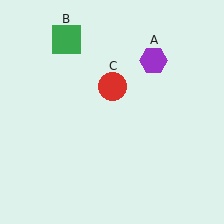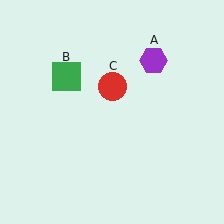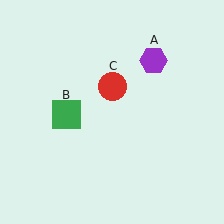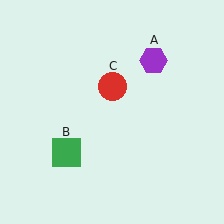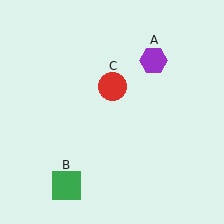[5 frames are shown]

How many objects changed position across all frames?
1 object changed position: green square (object B).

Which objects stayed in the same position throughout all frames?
Purple hexagon (object A) and red circle (object C) remained stationary.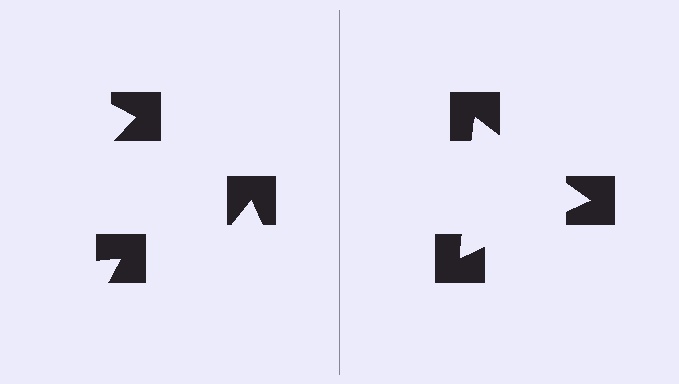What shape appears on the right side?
An illusory triangle.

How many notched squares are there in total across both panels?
6 — 3 on each side.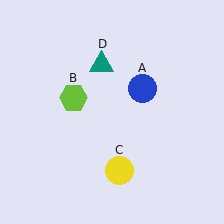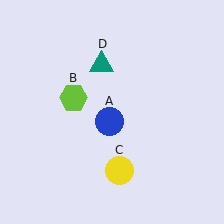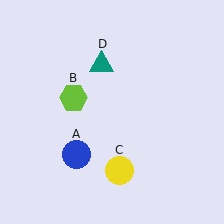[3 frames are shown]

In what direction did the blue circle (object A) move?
The blue circle (object A) moved down and to the left.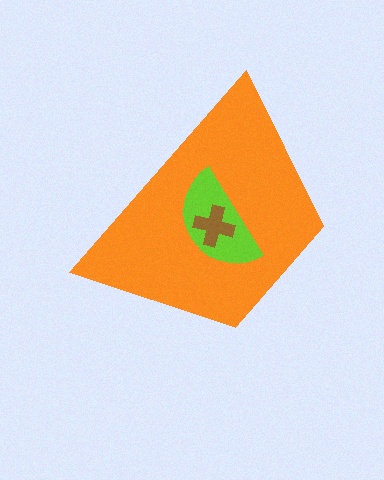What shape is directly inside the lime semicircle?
The brown cross.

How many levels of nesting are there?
3.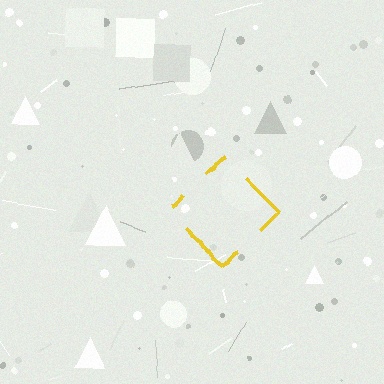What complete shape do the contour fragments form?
The contour fragments form a diamond.